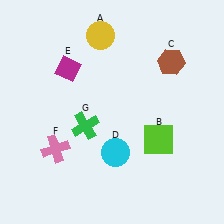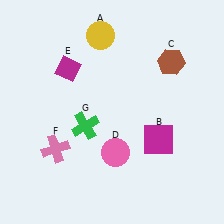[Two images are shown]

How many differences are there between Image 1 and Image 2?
There are 2 differences between the two images.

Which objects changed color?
B changed from lime to magenta. D changed from cyan to pink.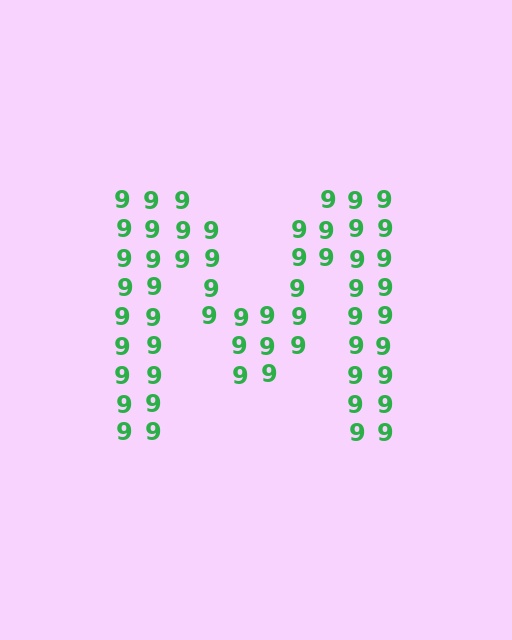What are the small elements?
The small elements are digit 9's.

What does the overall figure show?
The overall figure shows the letter M.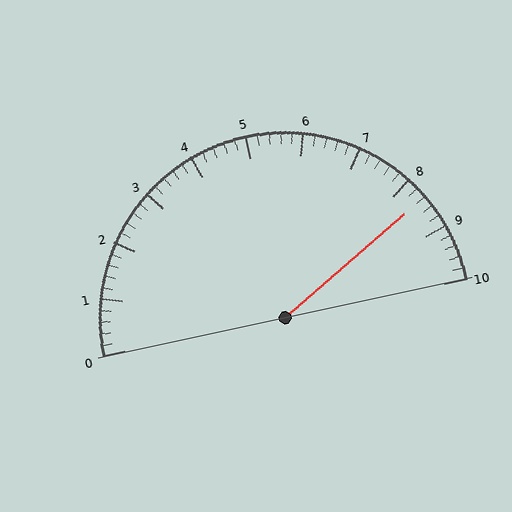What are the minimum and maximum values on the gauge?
The gauge ranges from 0 to 10.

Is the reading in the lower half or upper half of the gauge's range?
The reading is in the upper half of the range (0 to 10).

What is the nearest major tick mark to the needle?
The nearest major tick mark is 8.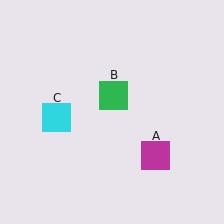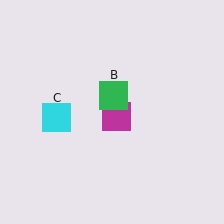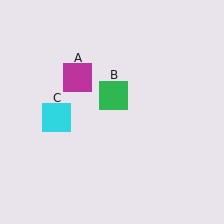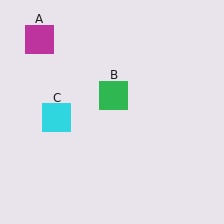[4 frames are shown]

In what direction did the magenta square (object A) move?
The magenta square (object A) moved up and to the left.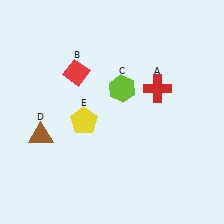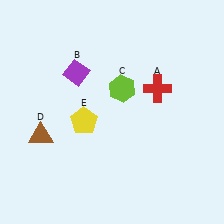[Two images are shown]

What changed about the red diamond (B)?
In Image 1, B is red. In Image 2, it changed to purple.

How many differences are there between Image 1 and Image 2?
There is 1 difference between the two images.